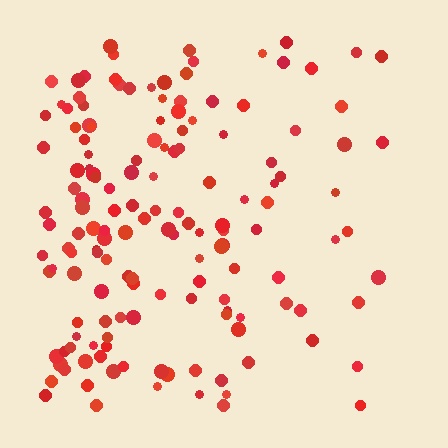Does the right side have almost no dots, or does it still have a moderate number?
Still a moderate number, just noticeably fewer than the left.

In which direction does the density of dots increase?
From right to left, with the left side densest.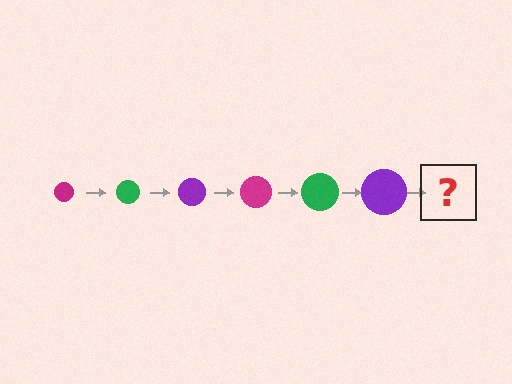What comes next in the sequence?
The next element should be a magenta circle, larger than the previous one.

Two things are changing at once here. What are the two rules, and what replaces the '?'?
The two rules are that the circle grows larger each step and the color cycles through magenta, green, and purple. The '?' should be a magenta circle, larger than the previous one.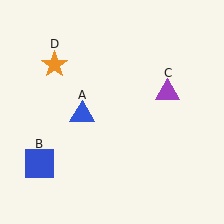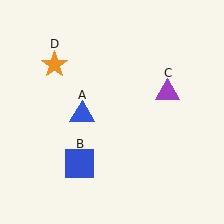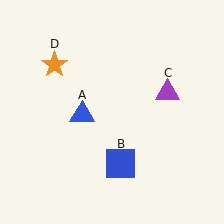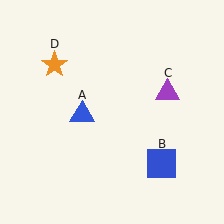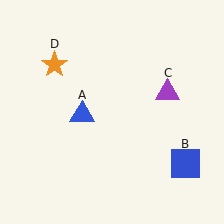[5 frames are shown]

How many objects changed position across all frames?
1 object changed position: blue square (object B).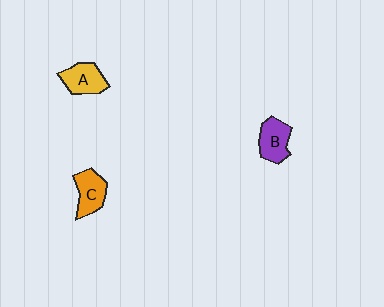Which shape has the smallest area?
Shape A (yellow).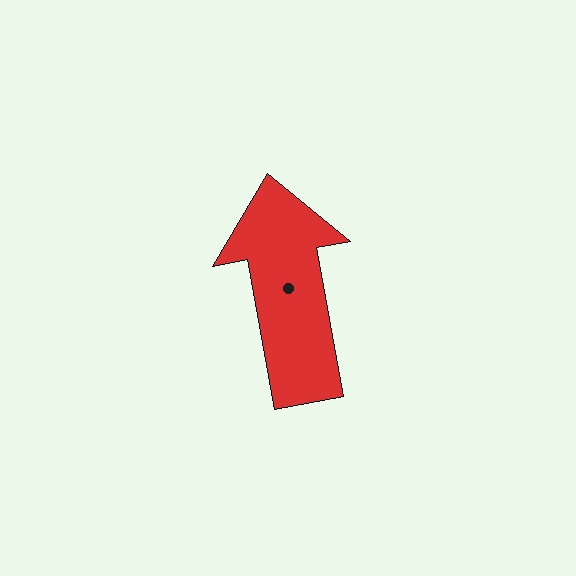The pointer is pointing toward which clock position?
Roughly 12 o'clock.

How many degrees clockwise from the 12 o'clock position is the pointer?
Approximately 350 degrees.